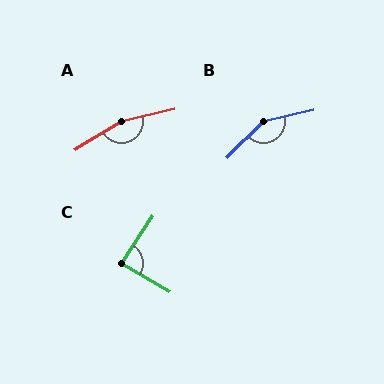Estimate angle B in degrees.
Approximately 148 degrees.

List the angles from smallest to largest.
C (87°), B (148°), A (162°).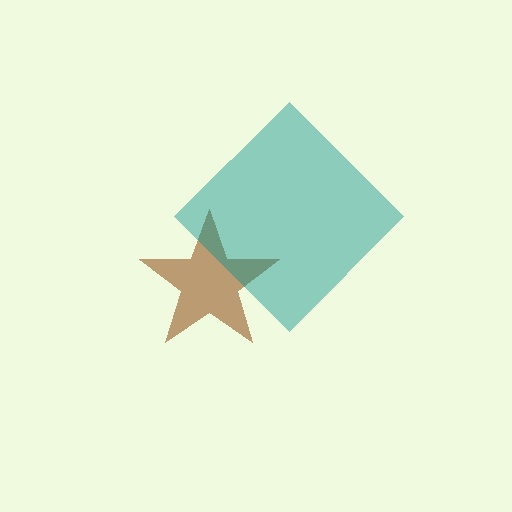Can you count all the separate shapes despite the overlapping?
Yes, there are 2 separate shapes.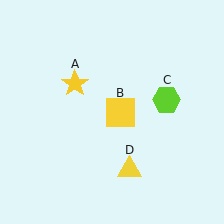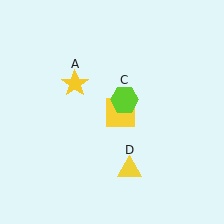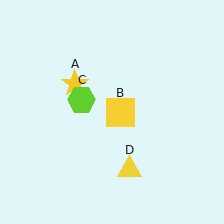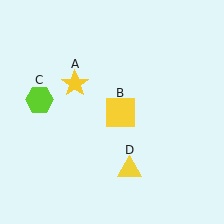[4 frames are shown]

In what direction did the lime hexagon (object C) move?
The lime hexagon (object C) moved left.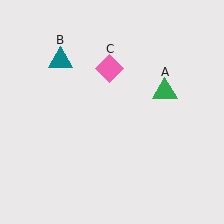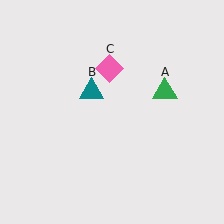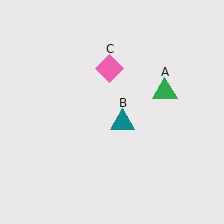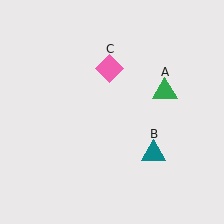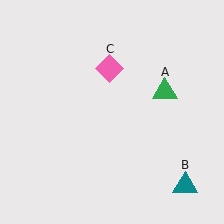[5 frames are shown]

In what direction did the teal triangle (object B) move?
The teal triangle (object B) moved down and to the right.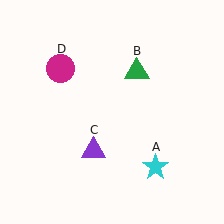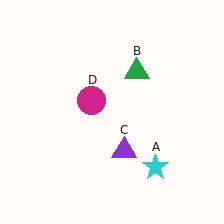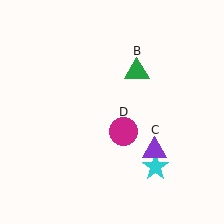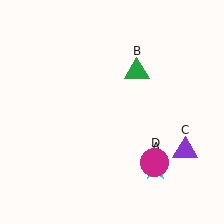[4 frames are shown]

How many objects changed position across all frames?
2 objects changed position: purple triangle (object C), magenta circle (object D).